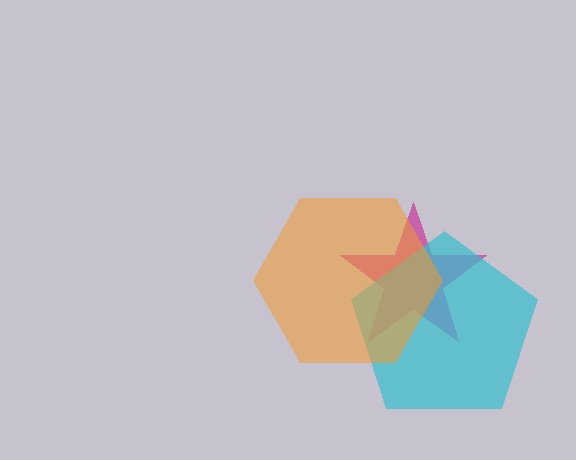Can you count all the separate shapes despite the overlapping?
Yes, there are 3 separate shapes.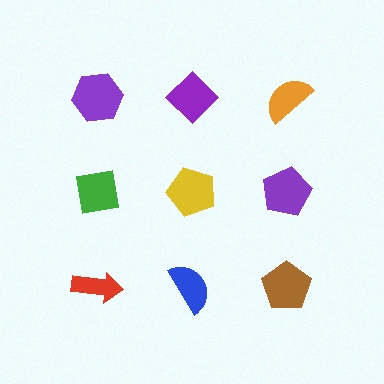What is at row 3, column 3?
A brown pentagon.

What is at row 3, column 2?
A blue semicircle.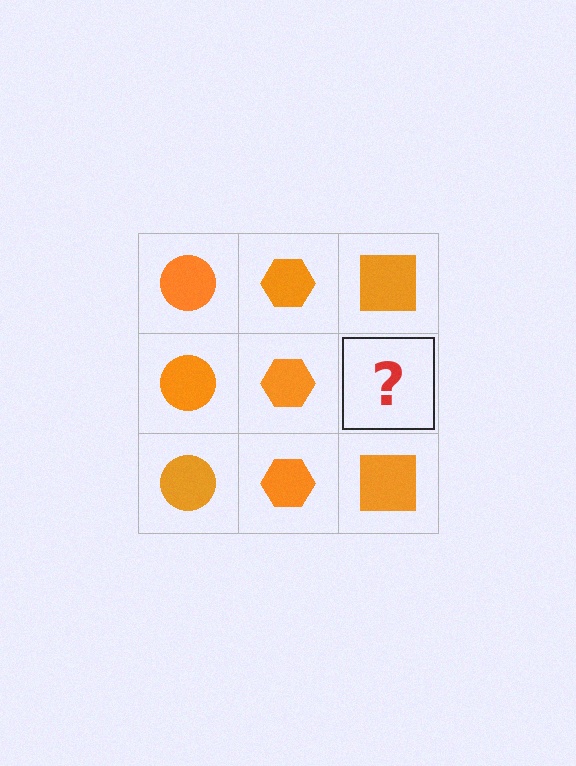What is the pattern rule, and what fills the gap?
The rule is that each column has a consistent shape. The gap should be filled with an orange square.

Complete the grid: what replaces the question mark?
The question mark should be replaced with an orange square.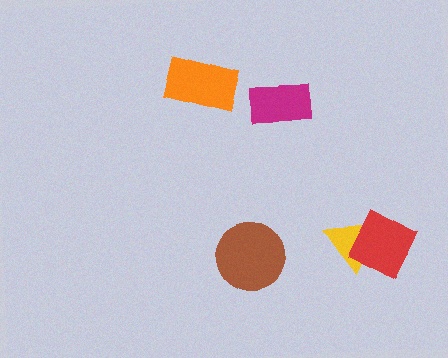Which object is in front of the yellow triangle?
The red square is in front of the yellow triangle.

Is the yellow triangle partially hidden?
Yes, it is partially covered by another shape.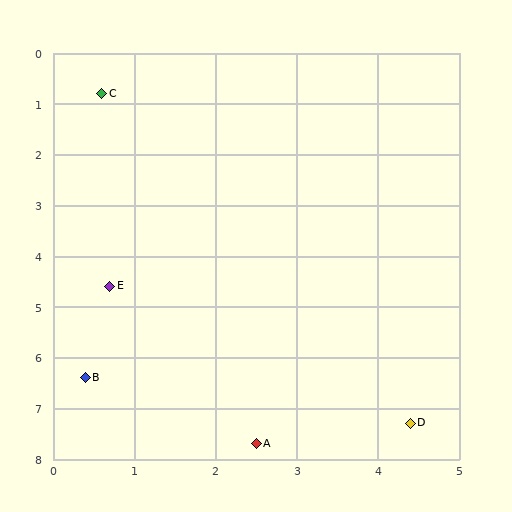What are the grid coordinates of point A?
Point A is at approximately (2.5, 7.7).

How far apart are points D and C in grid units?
Points D and C are about 7.5 grid units apart.